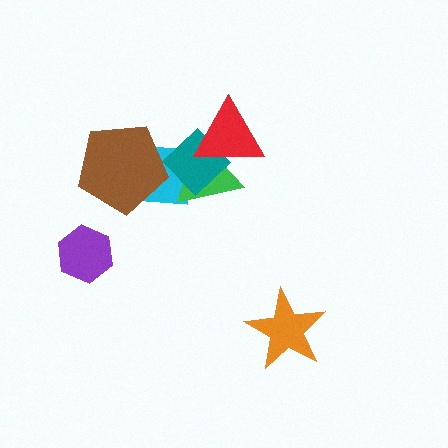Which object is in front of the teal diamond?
The red triangle is in front of the teal diamond.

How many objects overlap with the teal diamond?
3 objects overlap with the teal diamond.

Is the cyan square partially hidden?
Yes, it is partially covered by another shape.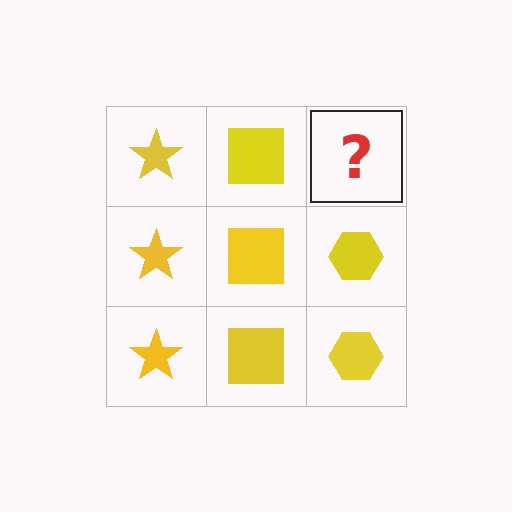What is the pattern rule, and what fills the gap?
The rule is that each column has a consistent shape. The gap should be filled with a yellow hexagon.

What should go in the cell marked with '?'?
The missing cell should contain a yellow hexagon.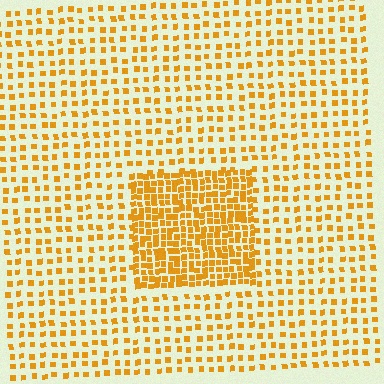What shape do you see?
I see a rectangle.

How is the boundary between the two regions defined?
The boundary is defined by a change in element density (approximately 2.3x ratio). All elements are the same color, size, and shape.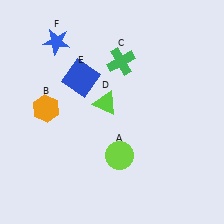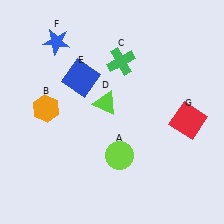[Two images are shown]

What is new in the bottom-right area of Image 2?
A red square (G) was added in the bottom-right area of Image 2.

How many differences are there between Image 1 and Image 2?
There is 1 difference between the two images.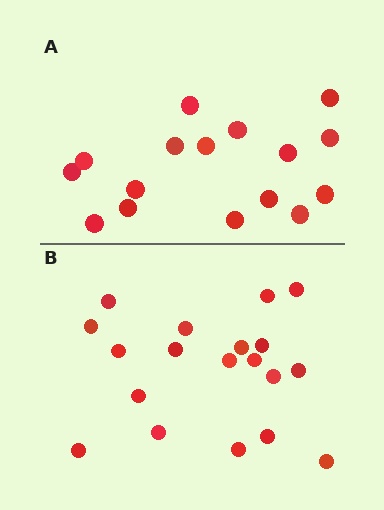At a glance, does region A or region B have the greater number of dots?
Region B (the bottom region) has more dots.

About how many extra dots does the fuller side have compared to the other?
Region B has just a few more — roughly 2 or 3 more dots than region A.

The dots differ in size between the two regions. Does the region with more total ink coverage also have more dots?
No. Region A has more total ink coverage because its dots are larger, but region B actually contains more individual dots. Total area can be misleading — the number of items is what matters here.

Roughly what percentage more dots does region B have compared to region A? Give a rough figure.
About 20% more.